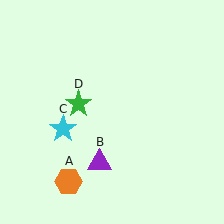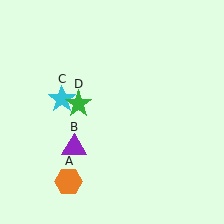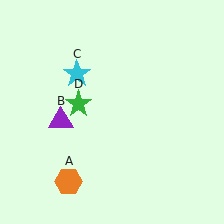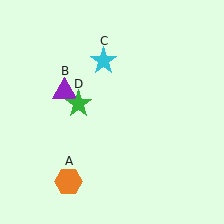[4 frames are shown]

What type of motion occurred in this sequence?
The purple triangle (object B), cyan star (object C) rotated clockwise around the center of the scene.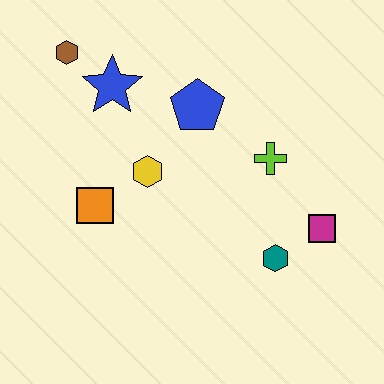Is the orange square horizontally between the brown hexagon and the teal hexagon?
Yes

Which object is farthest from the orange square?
The magenta square is farthest from the orange square.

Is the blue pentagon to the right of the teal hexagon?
No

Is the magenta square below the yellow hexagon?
Yes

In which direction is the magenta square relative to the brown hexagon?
The magenta square is to the right of the brown hexagon.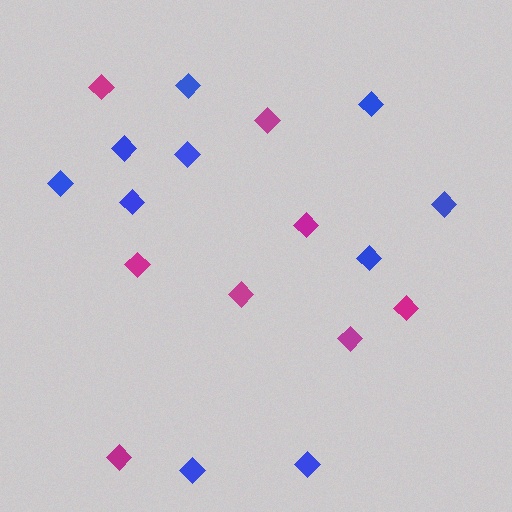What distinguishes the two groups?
There are 2 groups: one group of blue diamonds (10) and one group of magenta diamonds (8).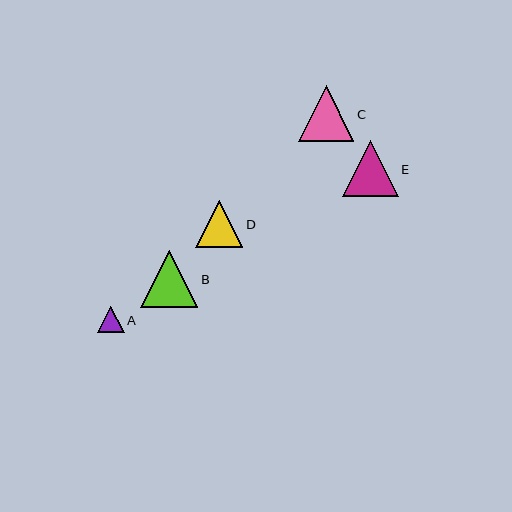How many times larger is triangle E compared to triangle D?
Triangle E is approximately 1.2 times the size of triangle D.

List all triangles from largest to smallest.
From largest to smallest: B, E, C, D, A.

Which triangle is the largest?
Triangle B is the largest with a size of approximately 57 pixels.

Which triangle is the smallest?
Triangle A is the smallest with a size of approximately 27 pixels.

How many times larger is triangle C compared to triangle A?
Triangle C is approximately 2.1 times the size of triangle A.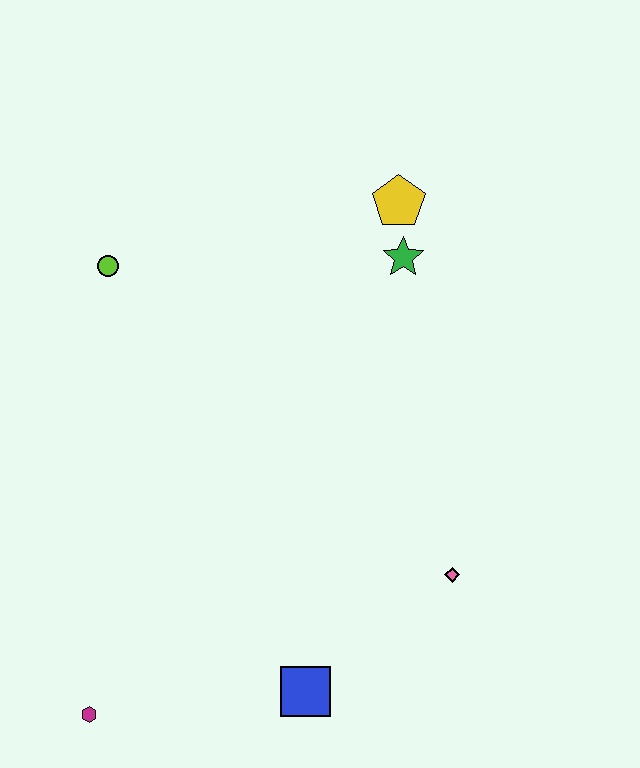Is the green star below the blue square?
No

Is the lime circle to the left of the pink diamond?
Yes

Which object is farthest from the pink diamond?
The lime circle is farthest from the pink diamond.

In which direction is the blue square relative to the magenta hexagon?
The blue square is to the right of the magenta hexagon.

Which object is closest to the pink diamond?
The blue square is closest to the pink diamond.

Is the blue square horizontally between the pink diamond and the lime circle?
Yes